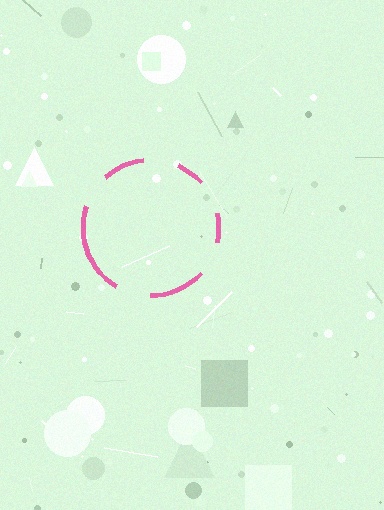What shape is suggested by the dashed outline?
The dashed outline suggests a circle.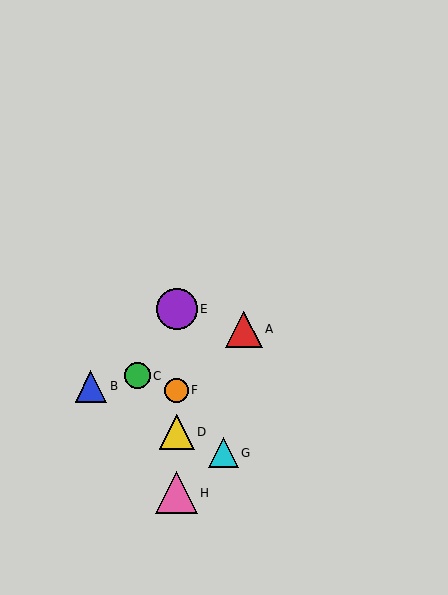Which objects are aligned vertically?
Objects D, E, F, H are aligned vertically.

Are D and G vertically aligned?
No, D is at x≈177 and G is at x≈223.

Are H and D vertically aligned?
Yes, both are at x≈177.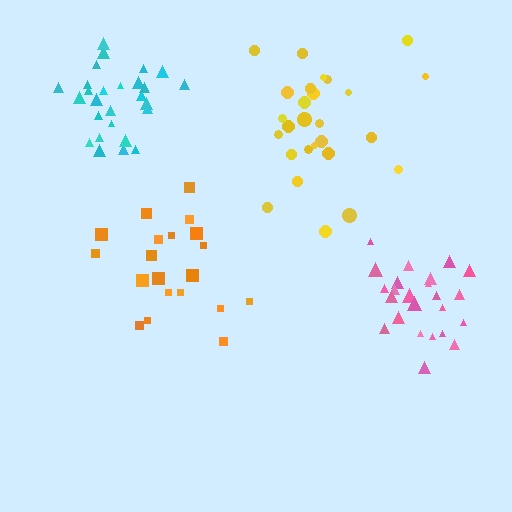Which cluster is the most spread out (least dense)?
Orange.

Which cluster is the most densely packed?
Pink.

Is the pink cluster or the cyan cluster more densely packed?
Pink.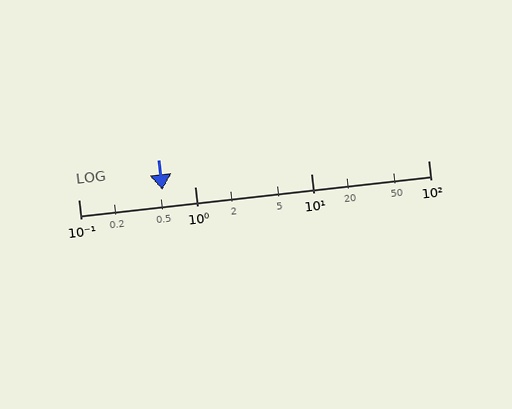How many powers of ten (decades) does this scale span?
The scale spans 3 decades, from 0.1 to 100.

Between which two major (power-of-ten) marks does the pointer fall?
The pointer is between 0.1 and 1.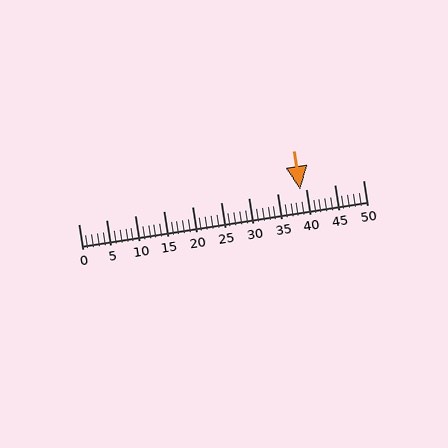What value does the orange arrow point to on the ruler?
The orange arrow points to approximately 39.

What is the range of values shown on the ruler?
The ruler shows values from 0 to 50.